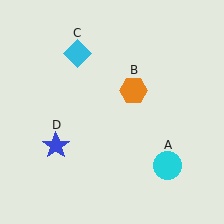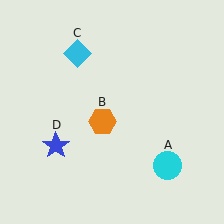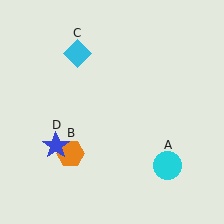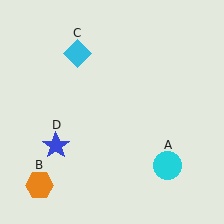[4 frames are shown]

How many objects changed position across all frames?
1 object changed position: orange hexagon (object B).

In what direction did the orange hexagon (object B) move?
The orange hexagon (object B) moved down and to the left.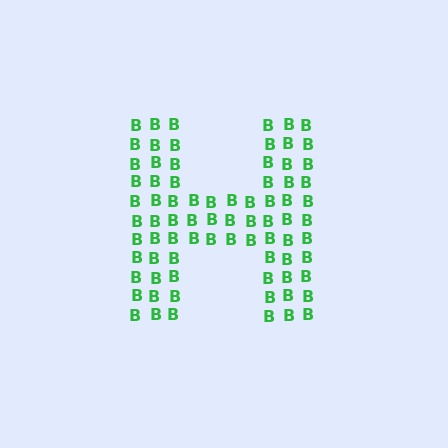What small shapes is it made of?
It is made of small letter B's.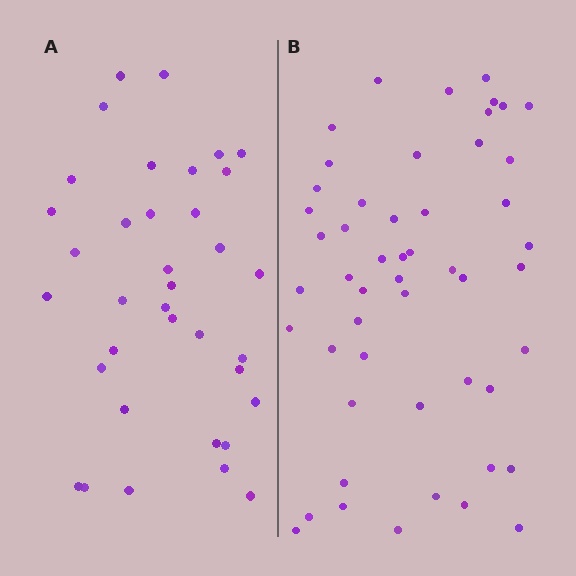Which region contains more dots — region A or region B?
Region B (the right region) has more dots.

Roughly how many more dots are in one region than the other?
Region B has approximately 15 more dots than region A.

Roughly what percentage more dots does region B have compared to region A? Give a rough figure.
About 40% more.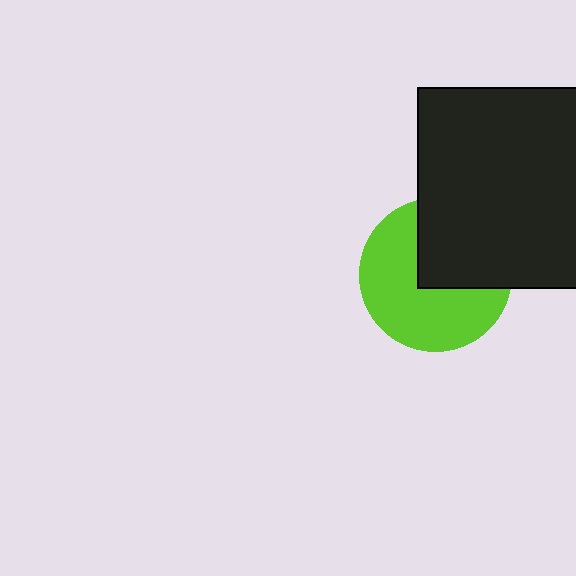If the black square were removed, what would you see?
You would see the complete lime circle.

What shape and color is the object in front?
The object in front is a black square.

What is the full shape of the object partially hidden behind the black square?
The partially hidden object is a lime circle.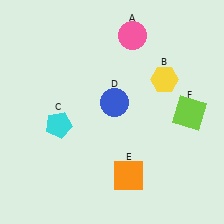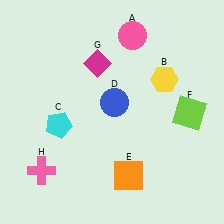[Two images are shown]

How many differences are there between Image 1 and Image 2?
There are 2 differences between the two images.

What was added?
A magenta diamond (G), a pink cross (H) were added in Image 2.